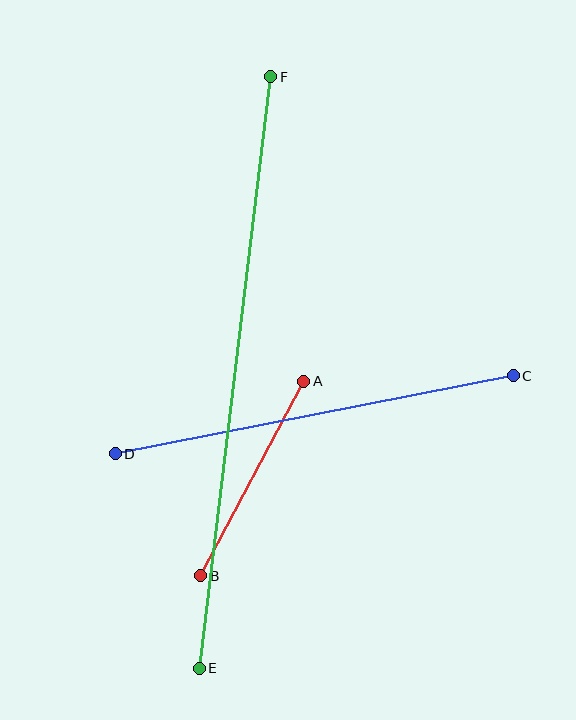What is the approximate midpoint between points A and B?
The midpoint is at approximately (252, 478) pixels.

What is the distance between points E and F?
The distance is approximately 596 pixels.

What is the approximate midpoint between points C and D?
The midpoint is at approximately (314, 415) pixels.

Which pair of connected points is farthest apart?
Points E and F are farthest apart.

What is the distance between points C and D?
The distance is approximately 405 pixels.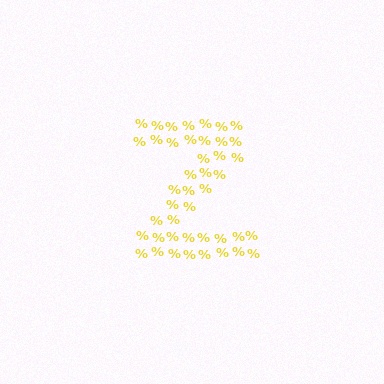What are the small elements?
The small elements are percent signs.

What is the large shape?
The large shape is the letter Z.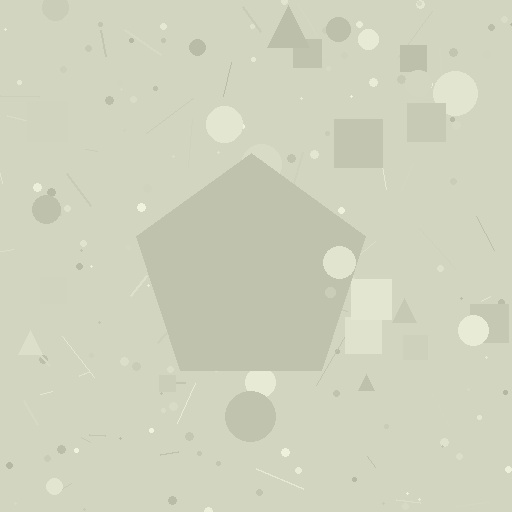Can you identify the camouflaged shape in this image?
The camouflaged shape is a pentagon.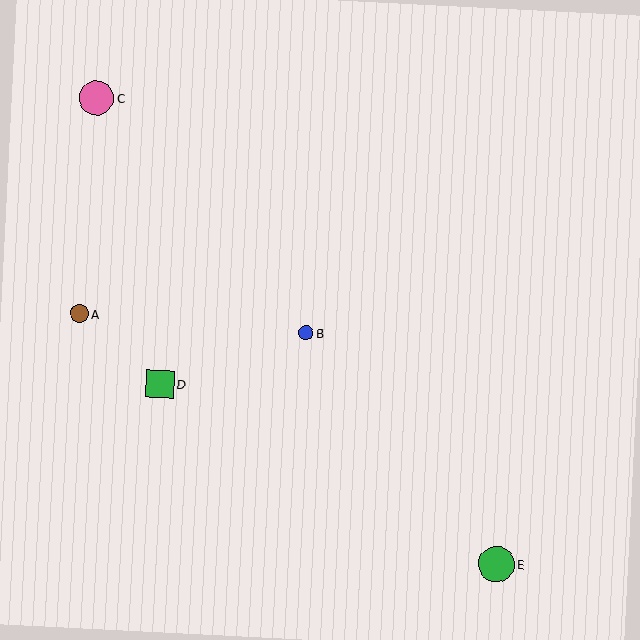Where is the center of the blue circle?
The center of the blue circle is at (306, 333).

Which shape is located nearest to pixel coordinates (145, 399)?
The green square (labeled D) at (160, 384) is nearest to that location.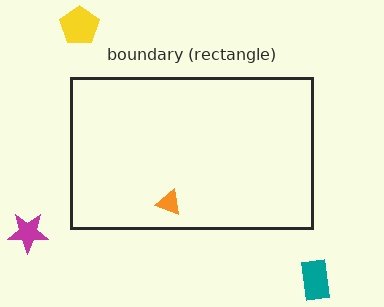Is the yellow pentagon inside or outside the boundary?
Outside.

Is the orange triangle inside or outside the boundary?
Inside.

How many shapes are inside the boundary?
1 inside, 3 outside.